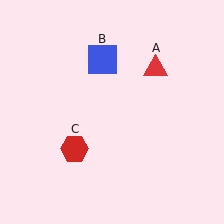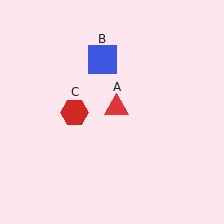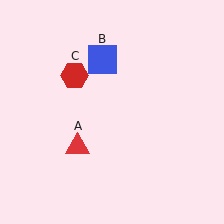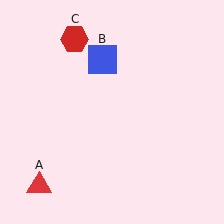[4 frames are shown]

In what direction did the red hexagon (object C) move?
The red hexagon (object C) moved up.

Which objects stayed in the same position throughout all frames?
Blue square (object B) remained stationary.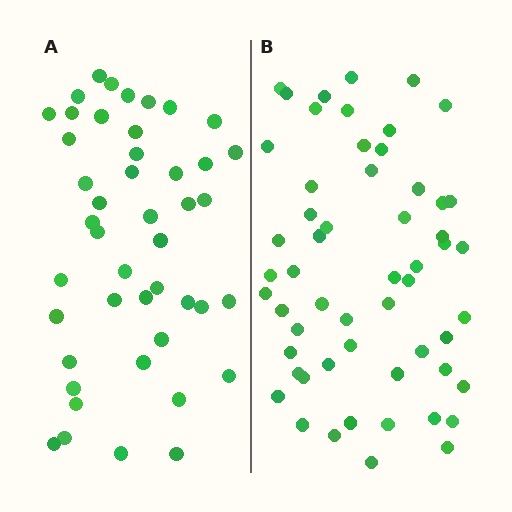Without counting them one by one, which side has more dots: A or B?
Region B (the right region) has more dots.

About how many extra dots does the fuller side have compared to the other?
Region B has roughly 12 or so more dots than region A.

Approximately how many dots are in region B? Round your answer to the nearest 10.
About 60 dots. (The exact count is 56, which rounds to 60.)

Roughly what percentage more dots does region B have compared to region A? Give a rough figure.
About 25% more.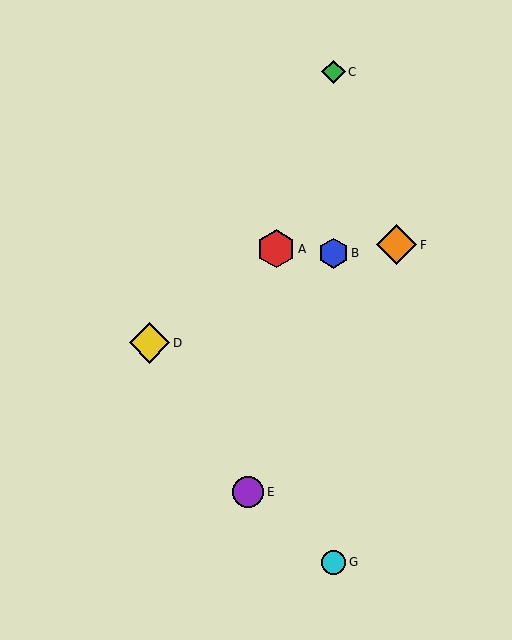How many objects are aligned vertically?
3 objects (B, C, G) are aligned vertically.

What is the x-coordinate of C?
Object C is at x≈334.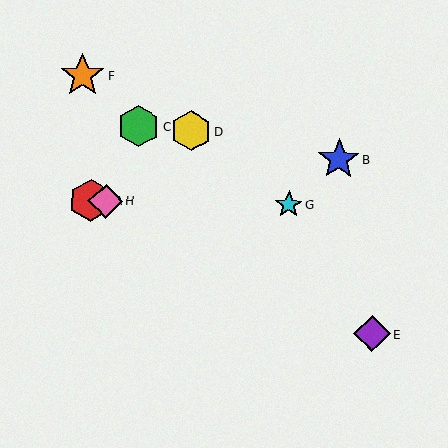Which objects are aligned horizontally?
Objects A, G, H are aligned horizontally.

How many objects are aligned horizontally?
3 objects (A, G, H) are aligned horizontally.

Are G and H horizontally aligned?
Yes, both are at y≈205.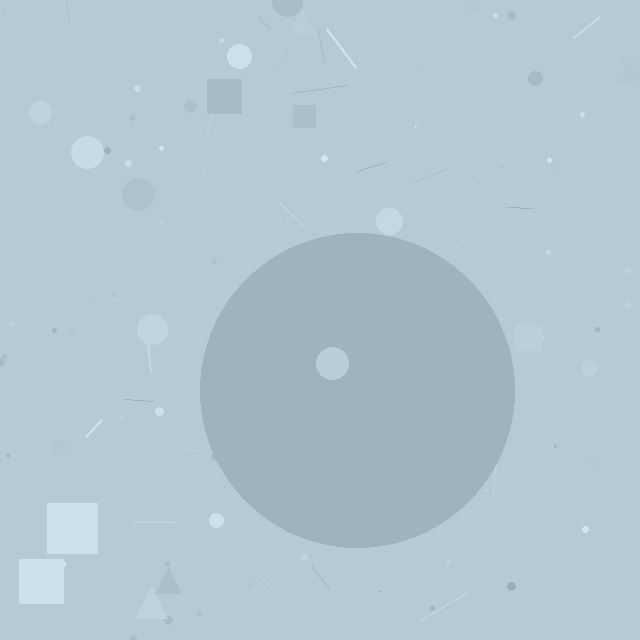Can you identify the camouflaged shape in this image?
The camouflaged shape is a circle.